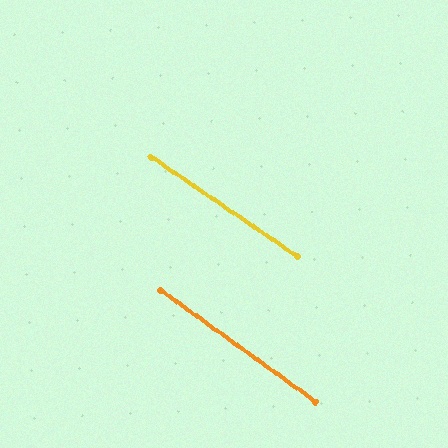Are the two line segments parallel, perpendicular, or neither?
Parallel — their directions differ by only 1.7°.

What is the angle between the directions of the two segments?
Approximately 2 degrees.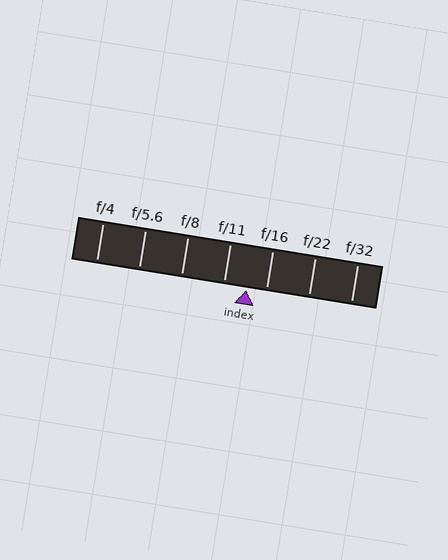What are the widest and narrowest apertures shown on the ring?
The widest aperture shown is f/4 and the narrowest is f/32.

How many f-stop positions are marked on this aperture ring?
There are 7 f-stop positions marked.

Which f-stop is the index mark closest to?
The index mark is closest to f/16.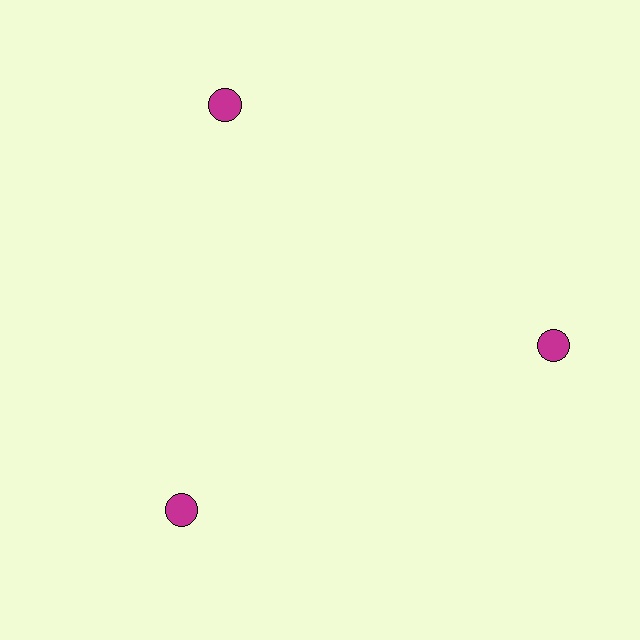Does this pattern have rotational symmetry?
Yes, this pattern has 3-fold rotational symmetry. It looks the same after rotating 120 degrees around the center.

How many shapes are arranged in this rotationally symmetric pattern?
There are 3 shapes, arranged in 3 groups of 1.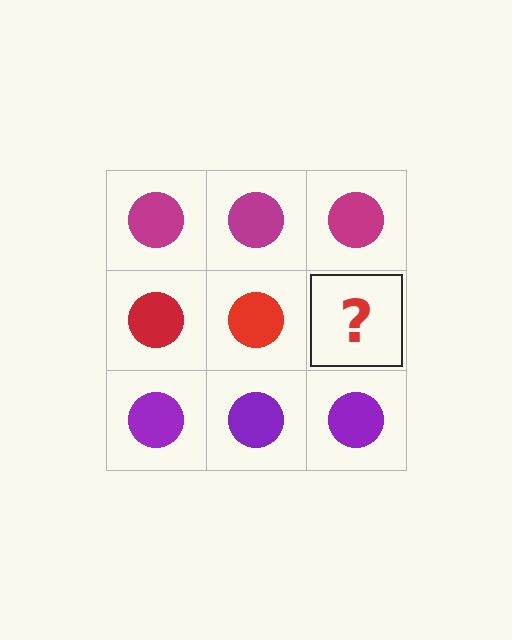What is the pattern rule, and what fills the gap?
The rule is that each row has a consistent color. The gap should be filled with a red circle.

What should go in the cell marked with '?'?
The missing cell should contain a red circle.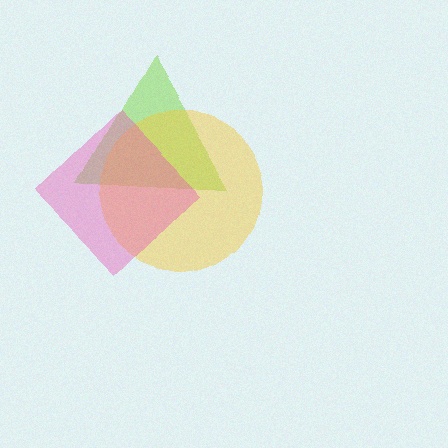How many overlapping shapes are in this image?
There are 3 overlapping shapes in the image.